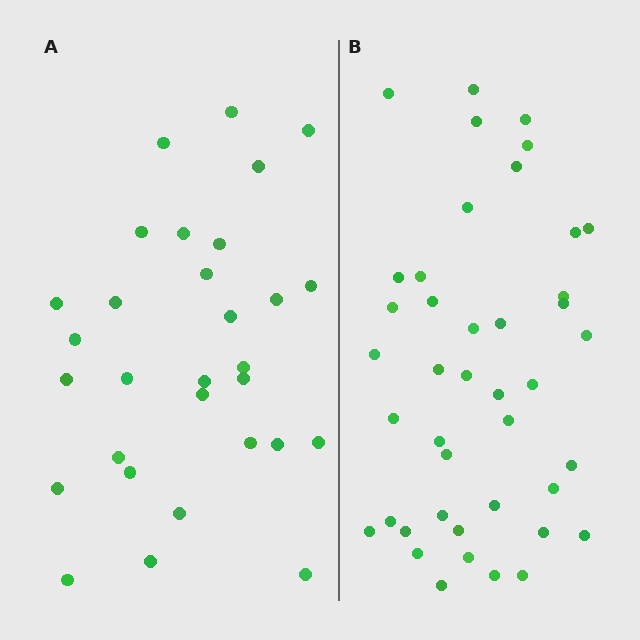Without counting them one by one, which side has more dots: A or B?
Region B (the right region) has more dots.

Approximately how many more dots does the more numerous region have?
Region B has roughly 12 or so more dots than region A.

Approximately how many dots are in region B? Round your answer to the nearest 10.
About 40 dots. (The exact count is 42, which rounds to 40.)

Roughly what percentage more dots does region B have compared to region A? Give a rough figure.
About 40% more.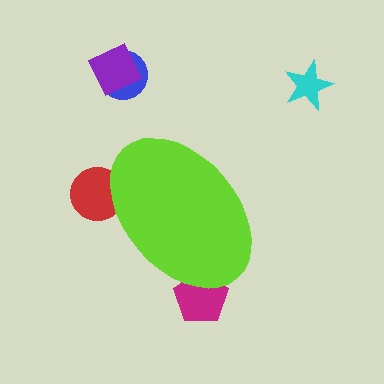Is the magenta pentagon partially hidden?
Yes, the magenta pentagon is partially hidden behind the lime ellipse.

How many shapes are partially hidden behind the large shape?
2 shapes are partially hidden.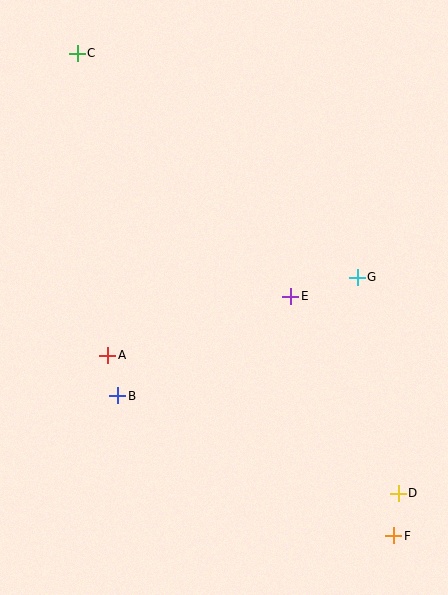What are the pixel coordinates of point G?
Point G is at (357, 277).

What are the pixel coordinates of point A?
Point A is at (108, 355).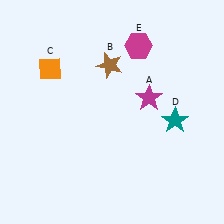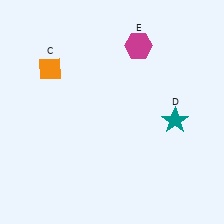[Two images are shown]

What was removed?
The brown star (B), the magenta star (A) were removed in Image 2.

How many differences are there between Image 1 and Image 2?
There are 2 differences between the two images.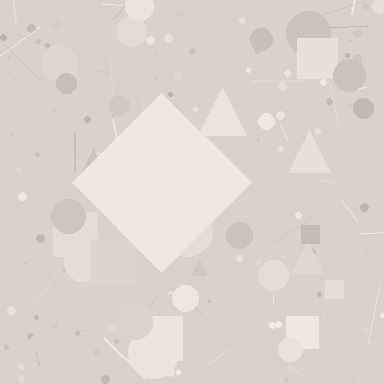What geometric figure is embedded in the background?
A diamond is embedded in the background.